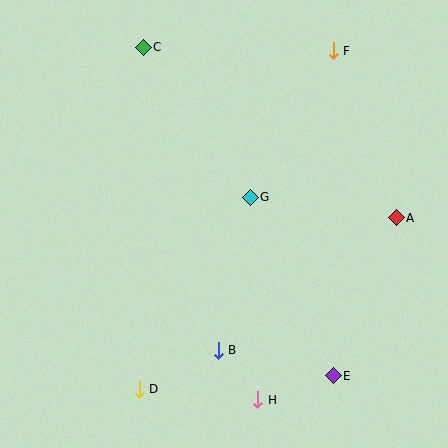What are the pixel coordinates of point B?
Point B is at (218, 350).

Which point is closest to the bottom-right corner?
Point E is closest to the bottom-right corner.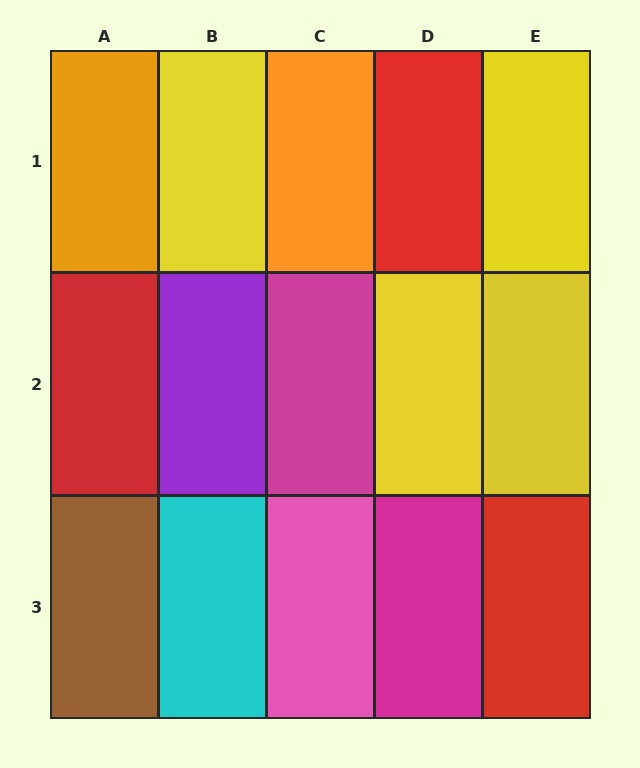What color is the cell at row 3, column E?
Red.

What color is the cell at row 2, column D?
Yellow.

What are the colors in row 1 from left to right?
Orange, yellow, orange, red, yellow.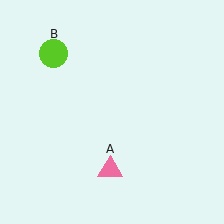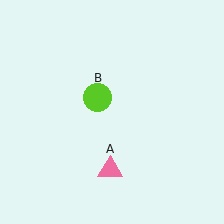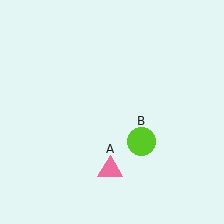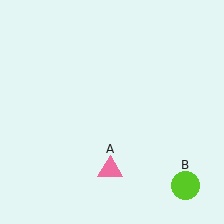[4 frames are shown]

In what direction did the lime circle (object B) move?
The lime circle (object B) moved down and to the right.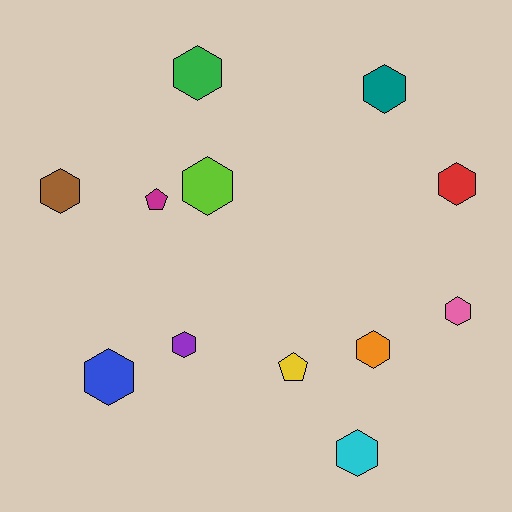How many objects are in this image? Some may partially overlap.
There are 12 objects.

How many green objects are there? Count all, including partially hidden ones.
There is 1 green object.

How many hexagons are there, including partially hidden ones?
There are 10 hexagons.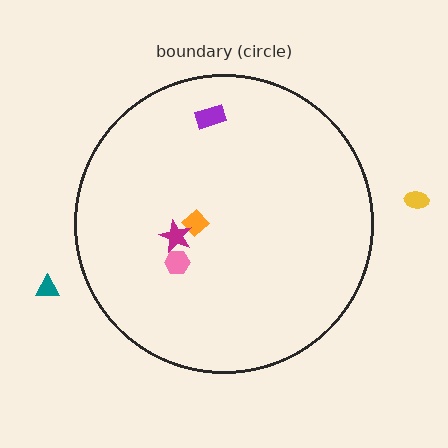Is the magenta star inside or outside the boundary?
Inside.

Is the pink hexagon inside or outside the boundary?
Inside.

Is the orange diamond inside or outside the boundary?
Inside.